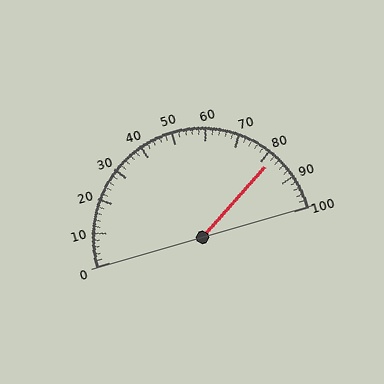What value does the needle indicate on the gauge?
The needle indicates approximately 82.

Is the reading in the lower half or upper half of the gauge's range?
The reading is in the upper half of the range (0 to 100).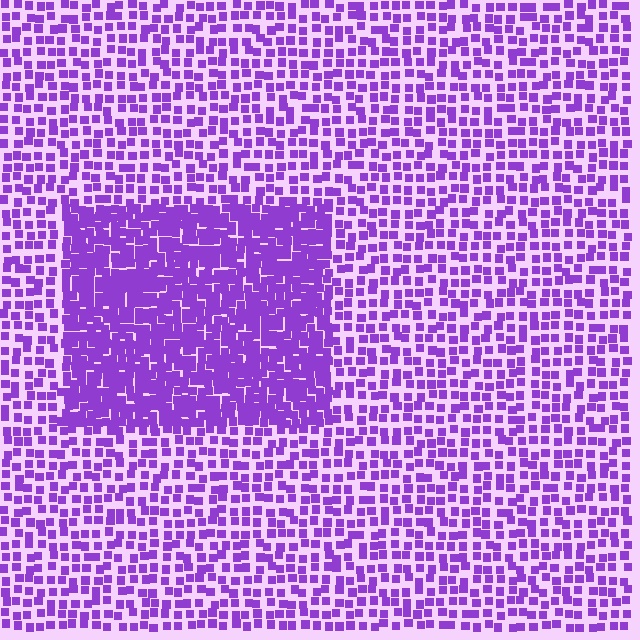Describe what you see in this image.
The image contains small purple elements arranged at two different densities. A rectangle-shaped region is visible where the elements are more densely packed than the surrounding area.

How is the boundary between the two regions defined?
The boundary is defined by a change in element density (approximately 2.1x ratio). All elements are the same color, size, and shape.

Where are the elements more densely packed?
The elements are more densely packed inside the rectangle boundary.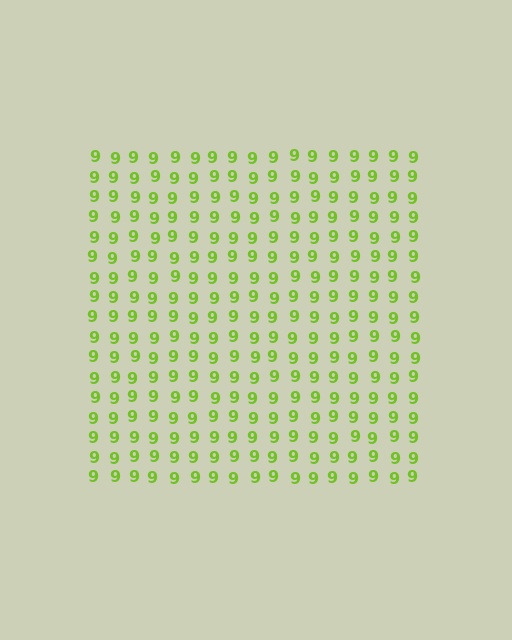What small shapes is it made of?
It is made of small digit 9's.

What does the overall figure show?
The overall figure shows a square.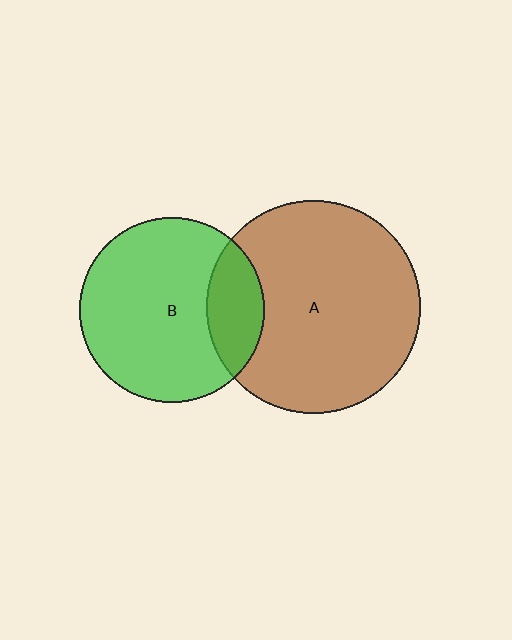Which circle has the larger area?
Circle A (brown).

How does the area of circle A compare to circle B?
Approximately 1.3 times.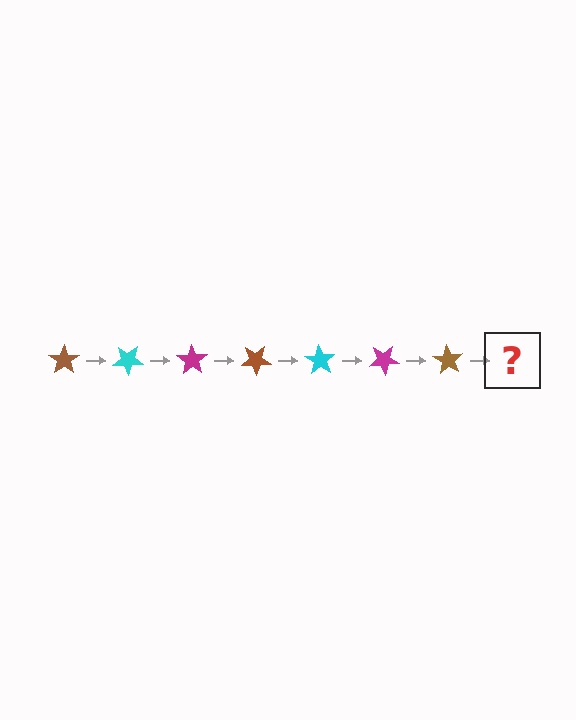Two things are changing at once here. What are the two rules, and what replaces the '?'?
The two rules are that it rotates 35 degrees each step and the color cycles through brown, cyan, and magenta. The '?' should be a cyan star, rotated 245 degrees from the start.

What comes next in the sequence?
The next element should be a cyan star, rotated 245 degrees from the start.